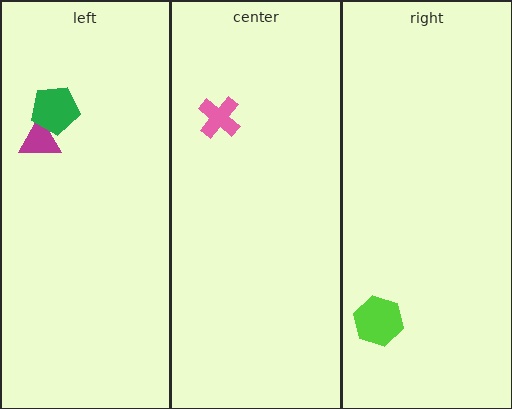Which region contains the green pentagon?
The left region.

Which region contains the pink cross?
The center region.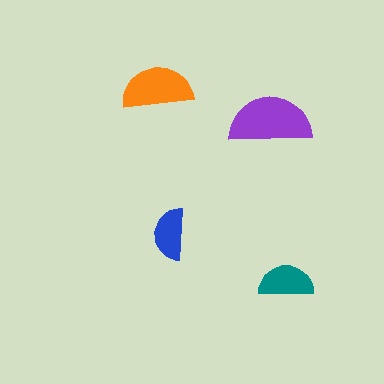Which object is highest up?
The orange semicircle is topmost.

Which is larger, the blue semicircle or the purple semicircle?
The purple one.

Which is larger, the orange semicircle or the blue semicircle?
The orange one.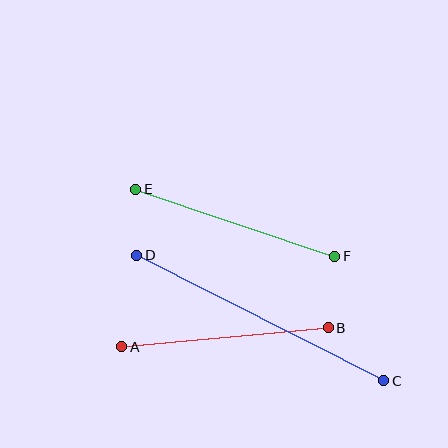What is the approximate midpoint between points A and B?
The midpoint is at approximately (225, 337) pixels.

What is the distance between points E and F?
The distance is approximately 210 pixels.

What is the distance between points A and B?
The distance is approximately 208 pixels.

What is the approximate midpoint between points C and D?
The midpoint is at approximately (260, 318) pixels.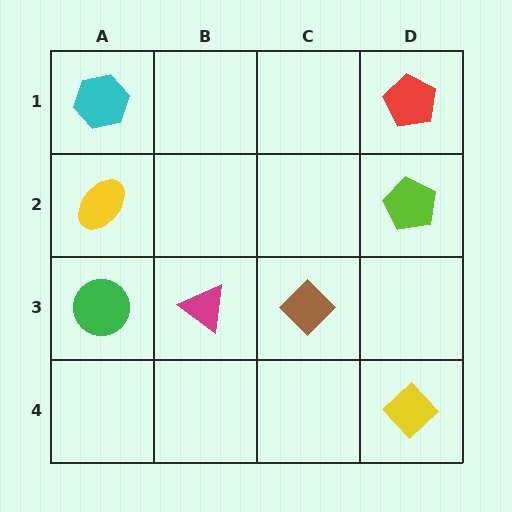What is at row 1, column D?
A red pentagon.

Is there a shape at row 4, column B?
No, that cell is empty.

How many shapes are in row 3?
3 shapes.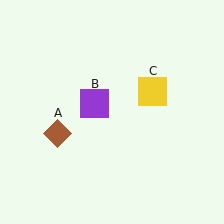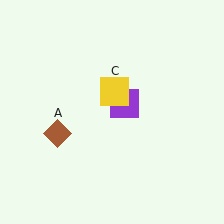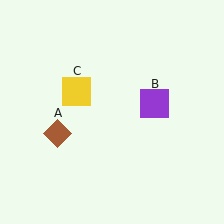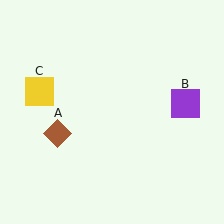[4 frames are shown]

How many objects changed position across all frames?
2 objects changed position: purple square (object B), yellow square (object C).